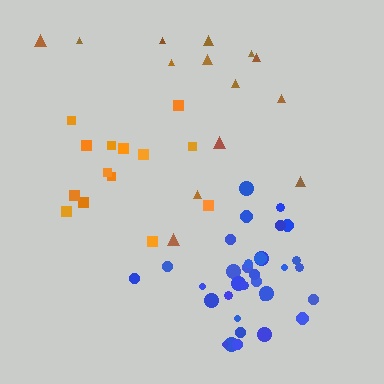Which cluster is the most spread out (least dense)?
Brown.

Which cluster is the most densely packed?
Blue.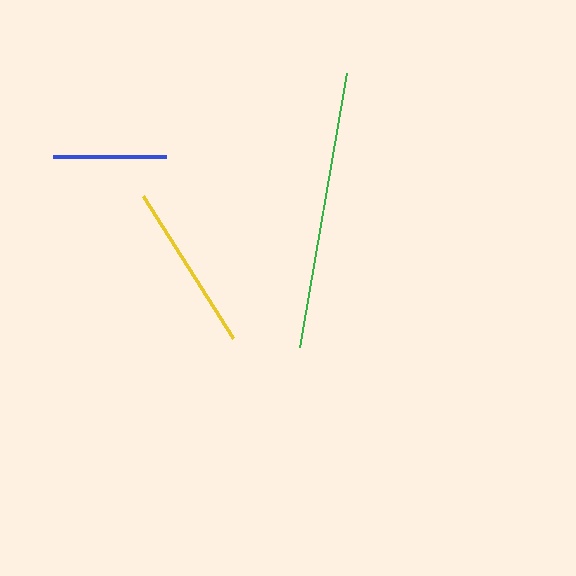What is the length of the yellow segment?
The yellow segment is approximately 169 pixels long.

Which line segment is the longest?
The green line is the longest at approximately 277 pixels.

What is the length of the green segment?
The green segment is approximately 277 pixels long.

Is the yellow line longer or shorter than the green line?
The green line is longer than the yellow line.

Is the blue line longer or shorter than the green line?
The green line is longer than the blue line.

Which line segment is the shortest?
The blue line is the shortest at approximately 112 pixels.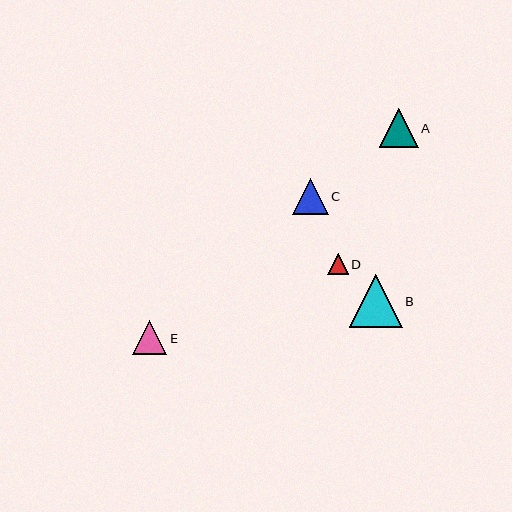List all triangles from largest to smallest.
From largest to smallest: B, A, C, E, D.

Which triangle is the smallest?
Triangle D is the smallest with a size of approximately 21 pixels.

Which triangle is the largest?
Triangle B is the largest with a size of approximately 53 pixels.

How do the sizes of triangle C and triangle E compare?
Triangle C and triangle E are approximately the same size.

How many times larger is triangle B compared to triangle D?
Triangle B is approximately 2.6 times the size of triangle D.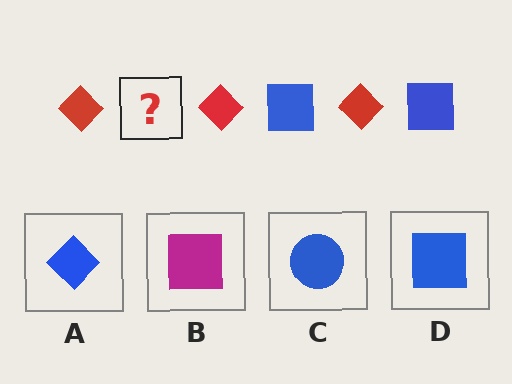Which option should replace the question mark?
Option D.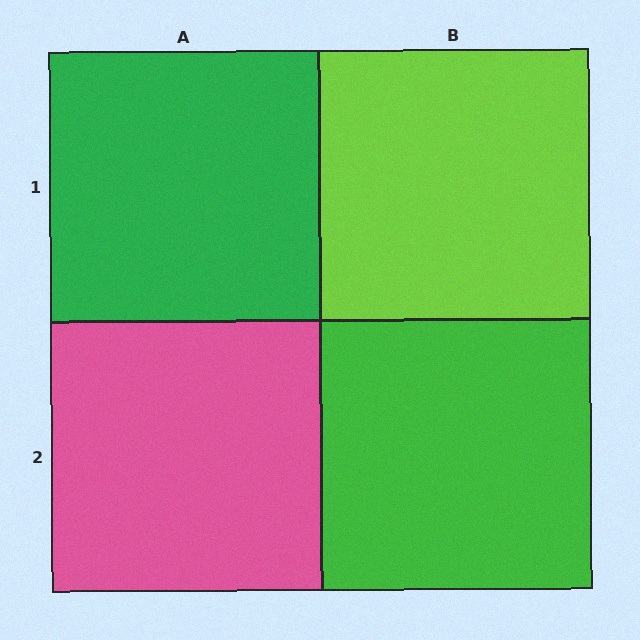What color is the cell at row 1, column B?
Lime.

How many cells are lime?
1 cell is lime.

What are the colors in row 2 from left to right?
Pink, green.